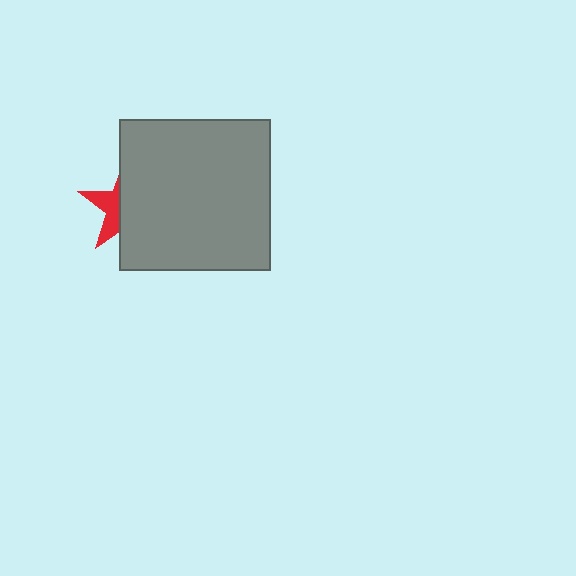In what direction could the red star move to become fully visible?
The red star could move left. That would shift it out from behind the gray square entirely.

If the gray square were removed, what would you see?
You would see the complete red star.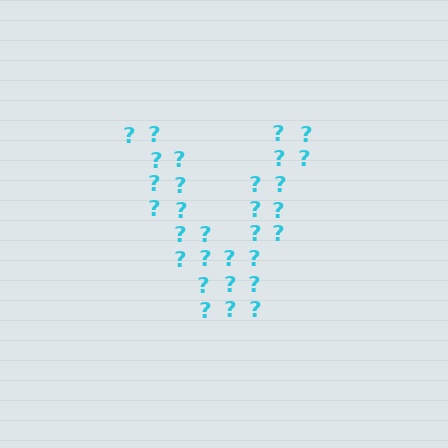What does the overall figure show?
The overall figure shows the letter V.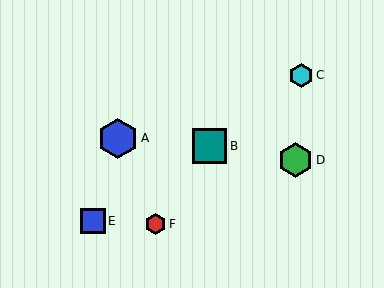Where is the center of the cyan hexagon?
The center of the cyan hexagon is at (301, 75).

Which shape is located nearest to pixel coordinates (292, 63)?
The cyan hexagon (labeled C) at (301, 75) is nearest to that location.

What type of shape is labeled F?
Shape F is a red hexagon.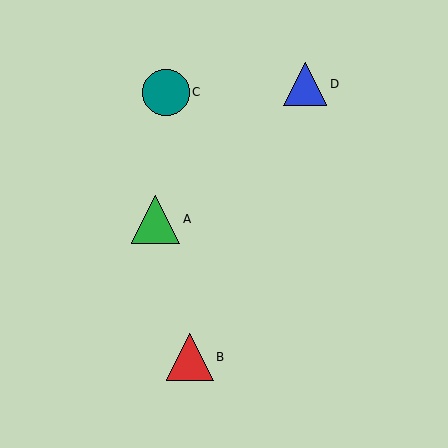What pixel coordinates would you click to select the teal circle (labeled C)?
Click at (166, 92) to select the teal circle C.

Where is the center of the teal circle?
The center of the teal circle is at (166, 92).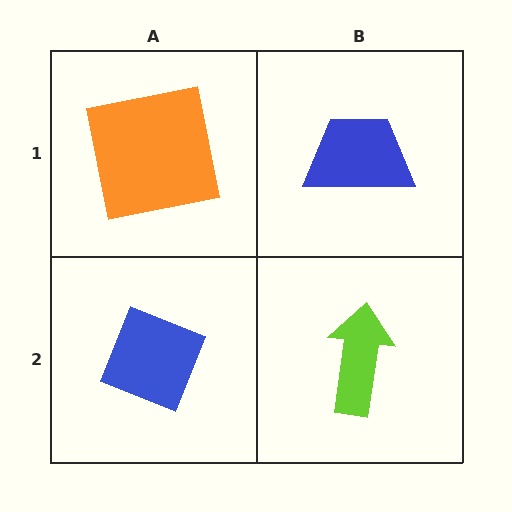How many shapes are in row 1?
2 shapes.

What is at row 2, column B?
A lime arrow.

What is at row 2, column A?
A blue diamond.